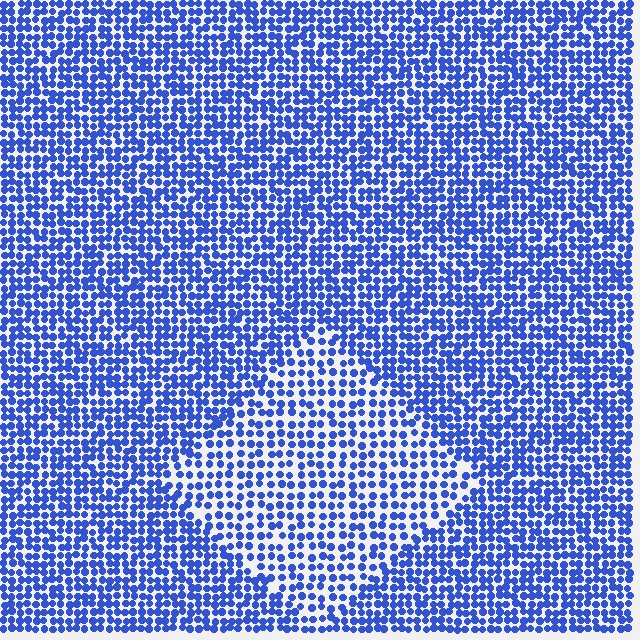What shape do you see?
I see a diamond.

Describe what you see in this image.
The image contains small blue elements arranged at two different densities. A diamond-shaped region is visible where the elements are less densely packed than the surrounding area.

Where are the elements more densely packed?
The elements are more densely packed outside the diamond boundary.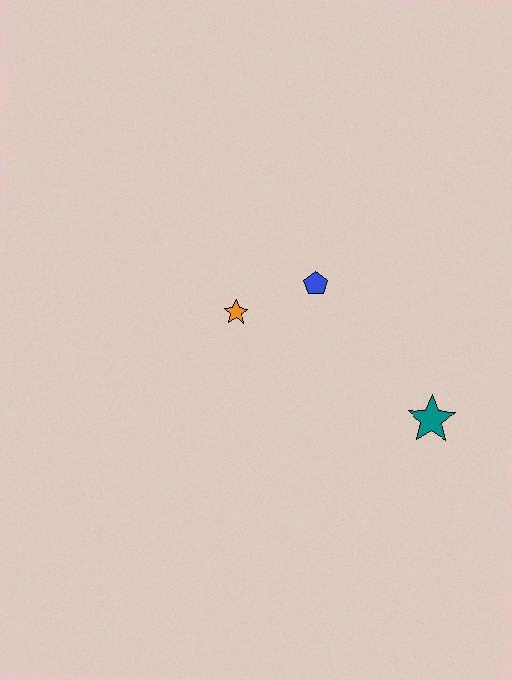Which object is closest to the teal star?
The blue pentagon is closest to the teal star.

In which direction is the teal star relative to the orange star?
The teal star is to the right of the orange star.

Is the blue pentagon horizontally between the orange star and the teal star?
Yes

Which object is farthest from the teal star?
The orange star is farthest from the teal star.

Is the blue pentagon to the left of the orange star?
No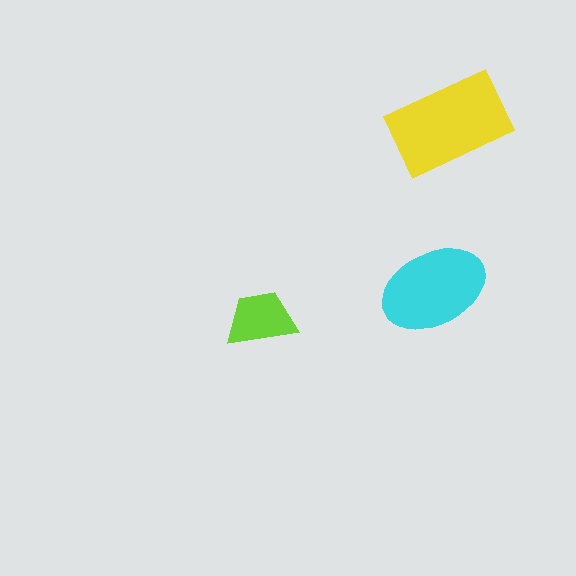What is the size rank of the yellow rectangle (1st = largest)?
1st.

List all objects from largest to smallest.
The yellow rectangle, the cyan ellipse, the lime trapezoid.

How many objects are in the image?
There are 3 objects in the image.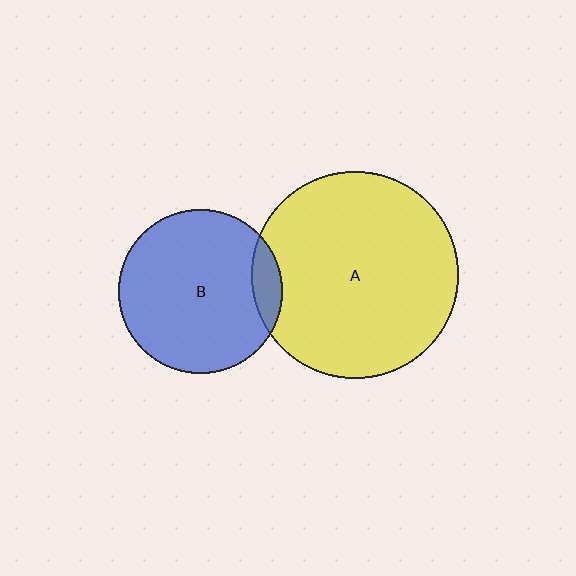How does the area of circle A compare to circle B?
Approximately 1.6 times.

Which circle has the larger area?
Circle A (yellow).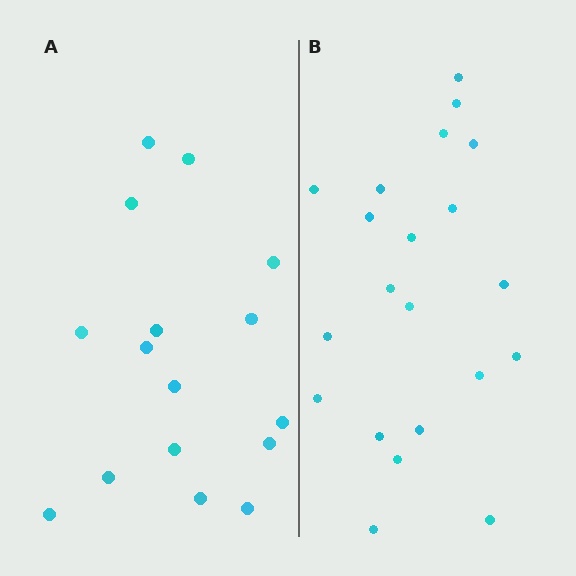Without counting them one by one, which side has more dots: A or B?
Region B (the right region) has more dots.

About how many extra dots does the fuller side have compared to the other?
Region B has about 5 more dots than region A.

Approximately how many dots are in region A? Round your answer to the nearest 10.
About 20 dots. (The exact count is 16, which rounds to 20.)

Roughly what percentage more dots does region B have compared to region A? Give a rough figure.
About 30% more.